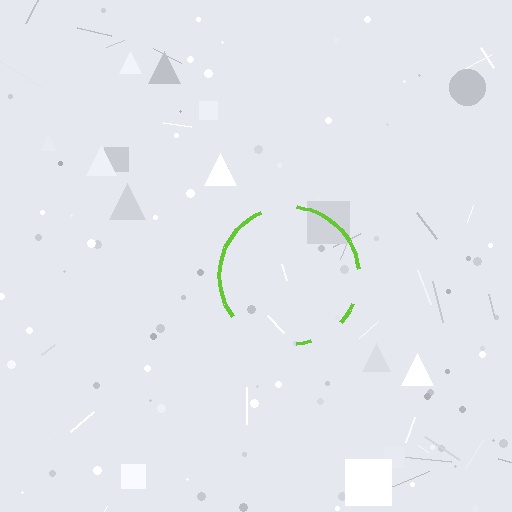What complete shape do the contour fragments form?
The contour fragments form a circle.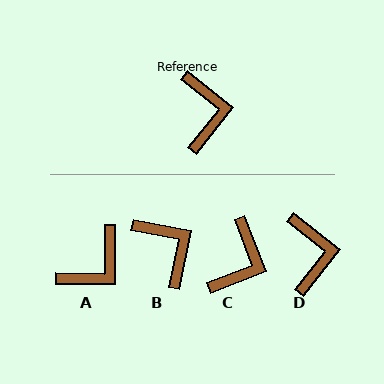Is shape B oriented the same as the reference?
No, it is off by about 27 degrees.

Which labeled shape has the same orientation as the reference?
D.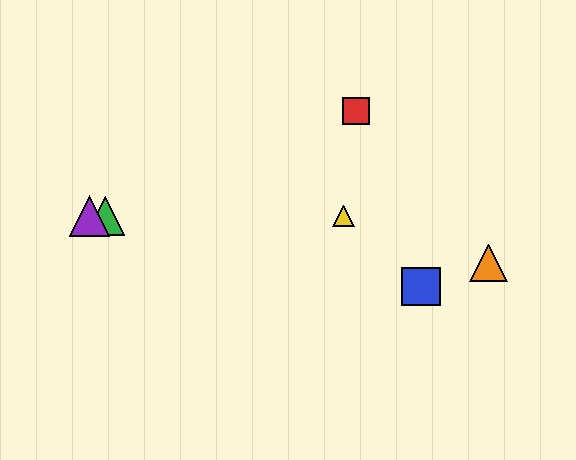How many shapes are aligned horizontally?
3 shapes (the green triangle, the yellow triangle, the purple triangle) are aligned horizontally.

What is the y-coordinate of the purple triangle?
The purple triangle is at y≈216.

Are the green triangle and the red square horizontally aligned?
No, the green triangle is at y≈216 and the red square is at y≈111.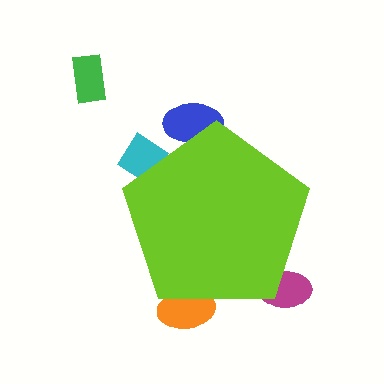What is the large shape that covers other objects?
A lime pentagon.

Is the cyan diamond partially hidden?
Yes, the cyan diamond is partially hidden behind the lime pentagon.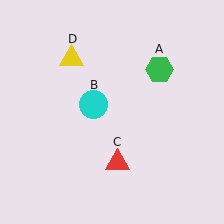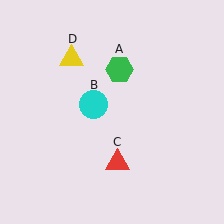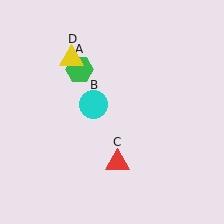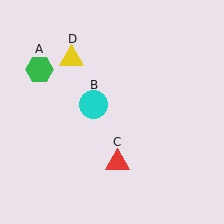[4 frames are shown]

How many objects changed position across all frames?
1 object changed position: green hexagon (object A).